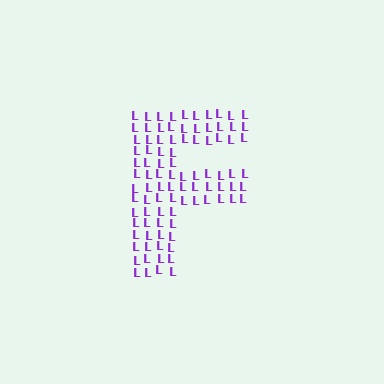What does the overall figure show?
The overall figure shows the letter F.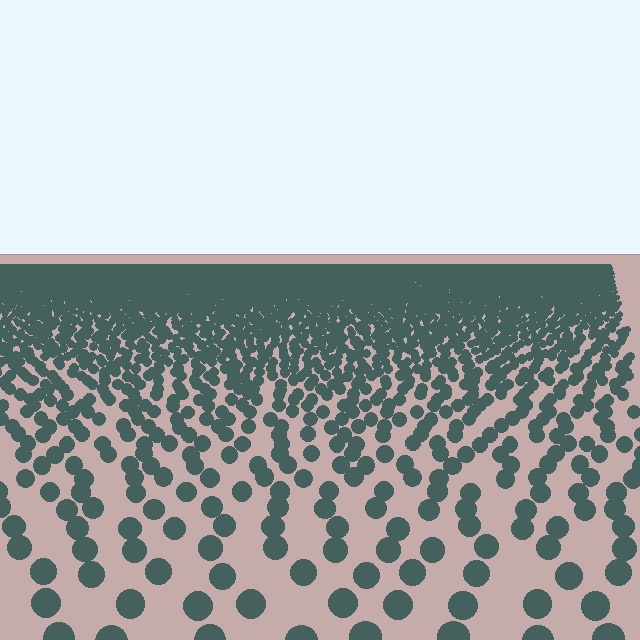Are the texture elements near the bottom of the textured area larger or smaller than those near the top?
Larger. Near the bottom, elements are closer to the viewer and appear at a bigger on-screen size.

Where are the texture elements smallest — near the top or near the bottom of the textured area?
Near the top.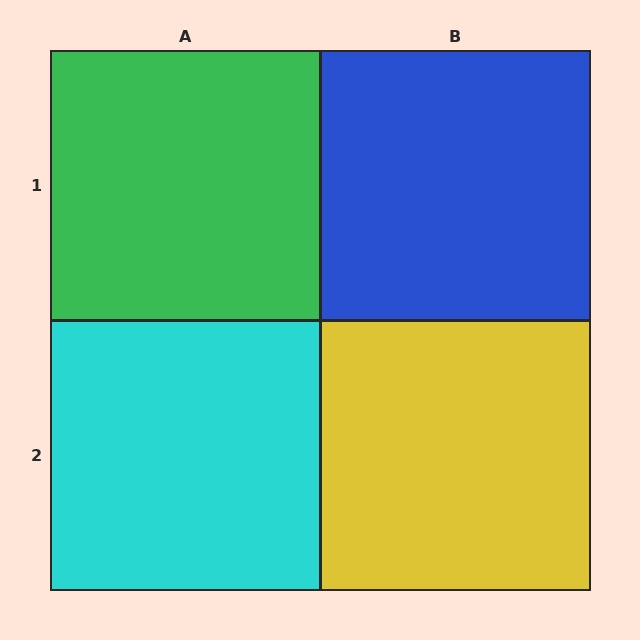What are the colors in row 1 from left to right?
Green, blue.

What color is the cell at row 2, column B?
Yellow.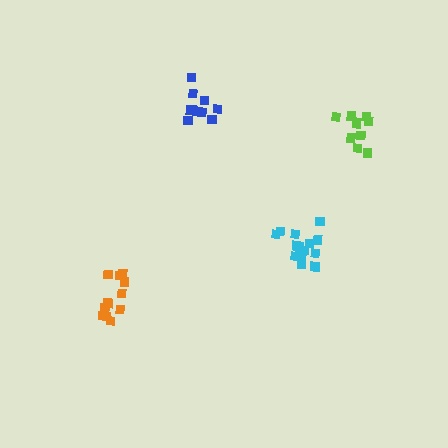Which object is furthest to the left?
The orange cluster is leftmost.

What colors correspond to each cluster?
The clusters are colored: cyan, orange, blue, lime.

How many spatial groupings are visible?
There are 4 spatial groupings.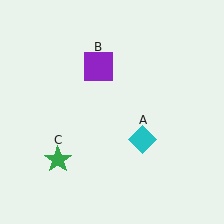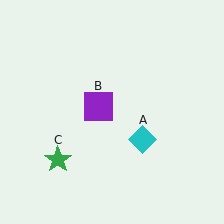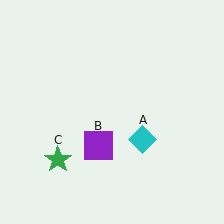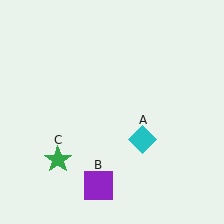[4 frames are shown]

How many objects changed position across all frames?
1 object changed position: purple square (object B).